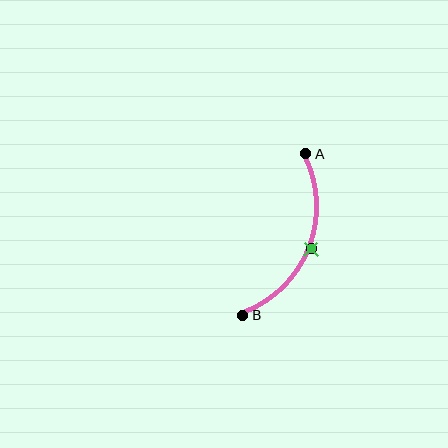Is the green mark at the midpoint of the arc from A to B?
Yes. The green mark lies on the arc at equal arc-length from both A and B — it is the arc midpoint.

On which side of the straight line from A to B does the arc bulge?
The arc bulges to the right of the straight line connecting A and B.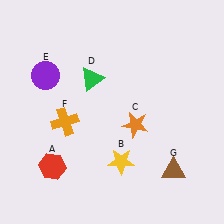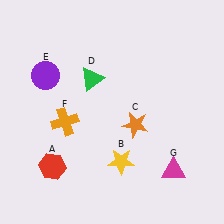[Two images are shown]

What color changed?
The triangle (G) changed from brown in Image 1 to magenta in Image 2.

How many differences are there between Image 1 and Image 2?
There is 1 difference between the two images.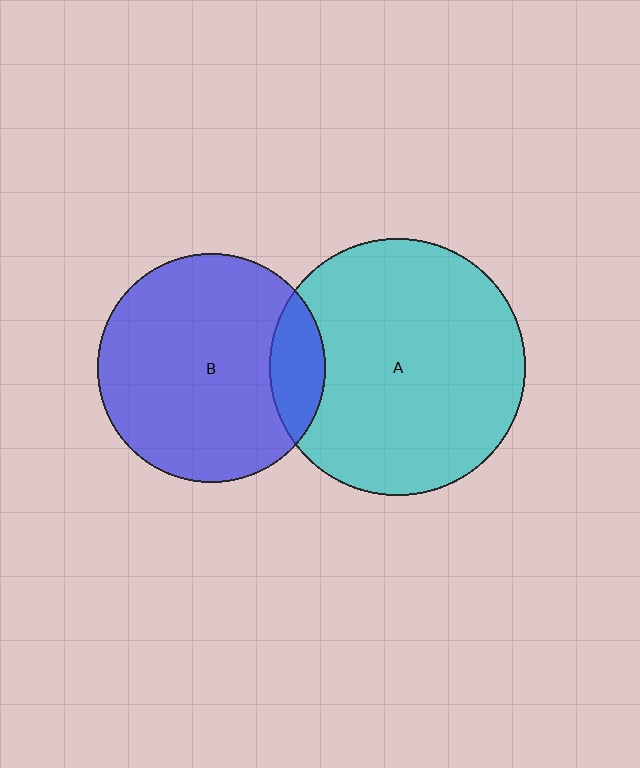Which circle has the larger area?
Circle A (cyan).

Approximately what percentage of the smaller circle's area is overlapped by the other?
Approximately 15%.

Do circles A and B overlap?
Yes.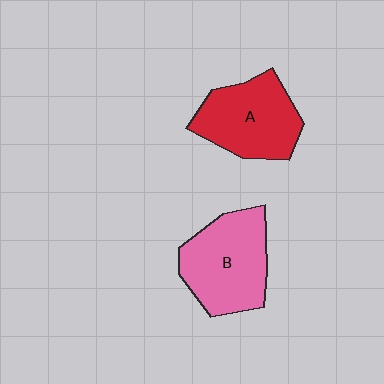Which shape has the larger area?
Shape B (pink).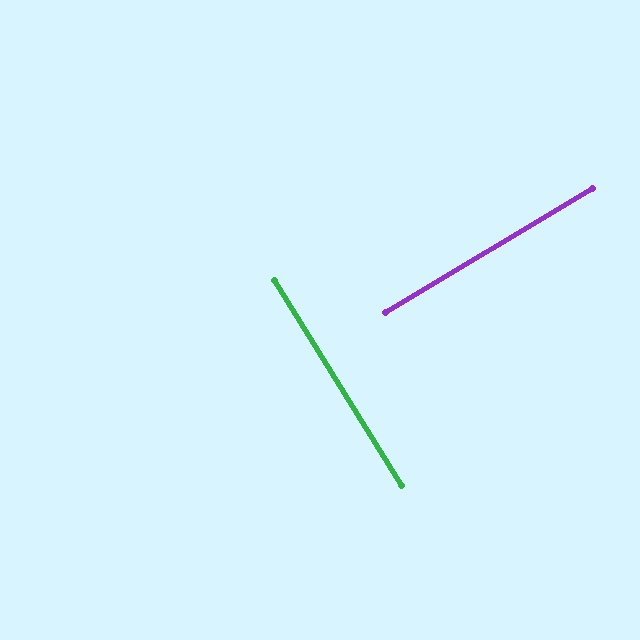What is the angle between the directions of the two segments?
Approximately 89 degrees.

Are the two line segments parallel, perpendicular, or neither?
Perpendicular — they meet at approximately 89°.